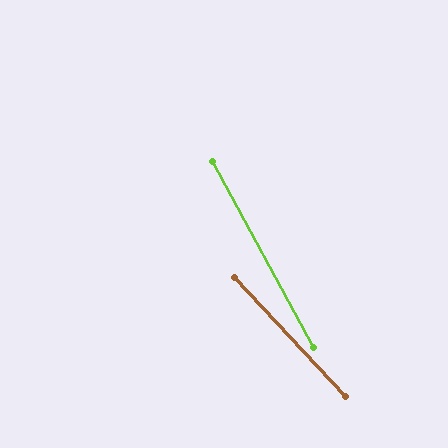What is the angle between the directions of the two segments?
Approximately 15 degrees.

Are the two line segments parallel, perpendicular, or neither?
Neither parallel nor perpendicular — they differ by about 15°.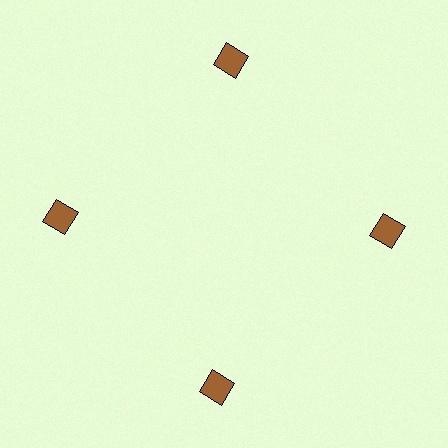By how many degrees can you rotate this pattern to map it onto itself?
The pattern maps onto itself every 90 degrees of rotation.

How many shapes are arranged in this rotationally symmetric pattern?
There are 4 shapes, arranged in 4 groups of 1.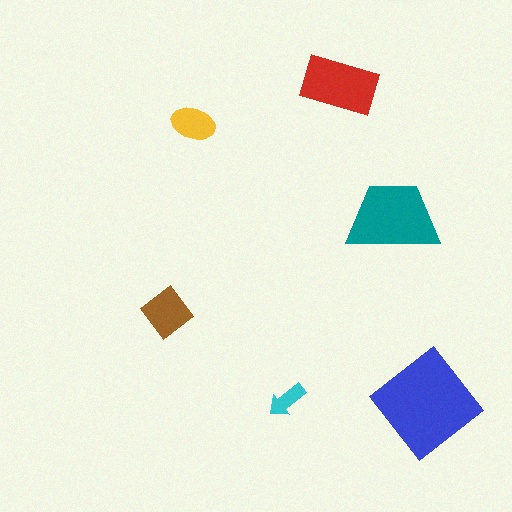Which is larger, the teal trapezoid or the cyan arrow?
The teal trapezoid.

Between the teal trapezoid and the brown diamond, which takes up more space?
The teal trapezoid.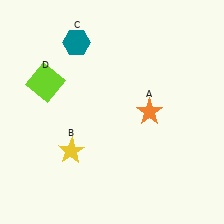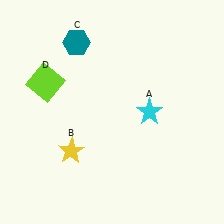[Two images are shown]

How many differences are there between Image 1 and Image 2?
There is 1 difference between the two images.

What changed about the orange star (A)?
In Image 1, A is orange. In Image 2, it changed to cyan.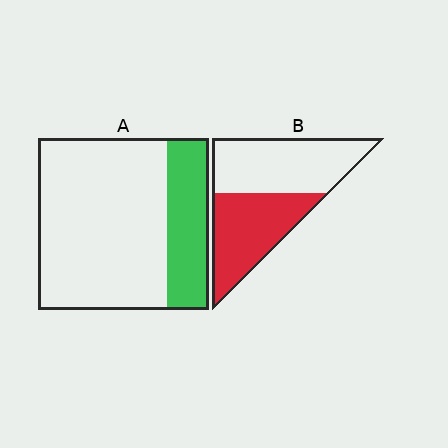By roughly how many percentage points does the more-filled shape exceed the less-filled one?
By roughly 20 percentage points (B over A).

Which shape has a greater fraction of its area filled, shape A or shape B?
Shape B.